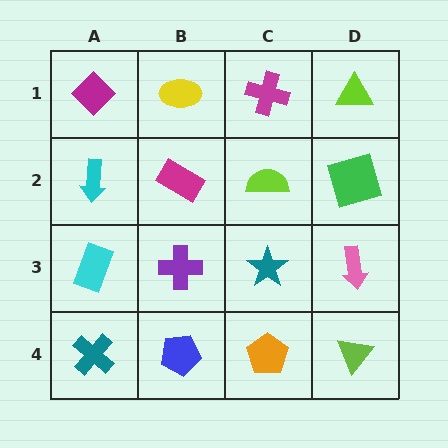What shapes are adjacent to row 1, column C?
A lime semicircle (row 2, column C), a yellow ellipse (row 1, column B), a lime triangle (row 1, column D).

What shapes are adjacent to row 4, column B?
A purple cross (row 3, column B), a teal cross (row 4, column A), an orange pentagon (row 4, column C).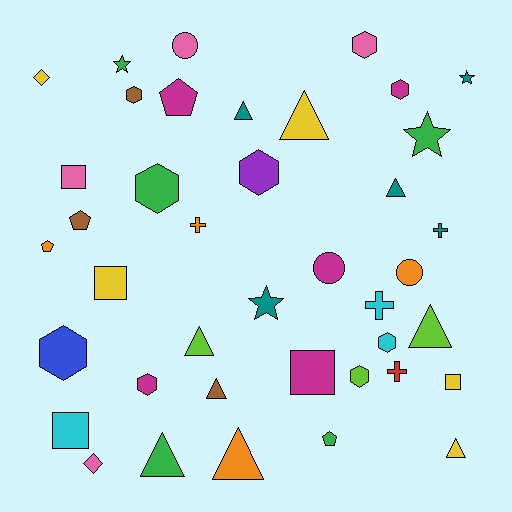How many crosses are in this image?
There are 4 crosses.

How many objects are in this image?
There are 40 objects.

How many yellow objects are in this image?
There are 5 yellow objects.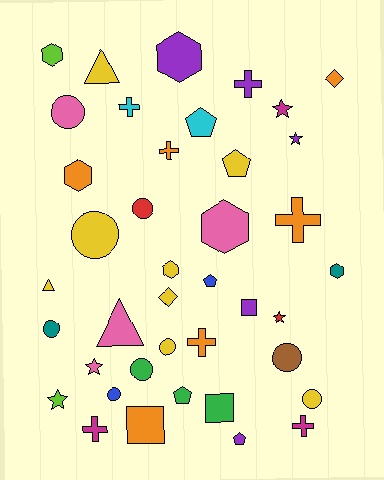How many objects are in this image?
There are 40 objects.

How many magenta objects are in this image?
There are 3 magenta objects.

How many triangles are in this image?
There are 3 triangles.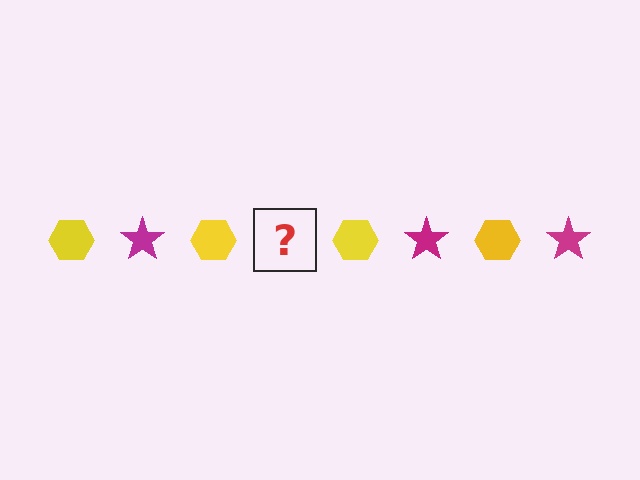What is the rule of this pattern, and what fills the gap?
The rule is that the pattern alternates between yellow hexagon and magenta star. The gap should be filled with a magenta star.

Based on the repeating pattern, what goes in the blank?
The blank should be a magenta star.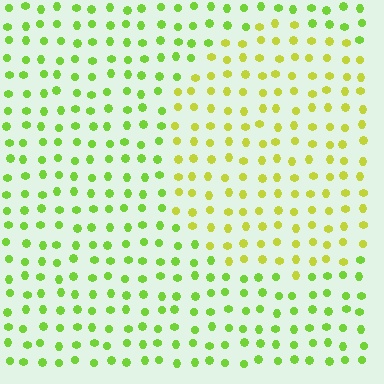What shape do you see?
I see a circle.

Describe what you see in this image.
The image is filled with small lime elements in a uniform arrangement. A circle-shaped region is visible where the elements are tinted to a slightly different hue, forming a subtle color boundary.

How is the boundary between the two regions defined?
The boundary is defined purely by a slight shift in hue (about 31 degrees). Spacing, size, and orientation are identical on both sides.